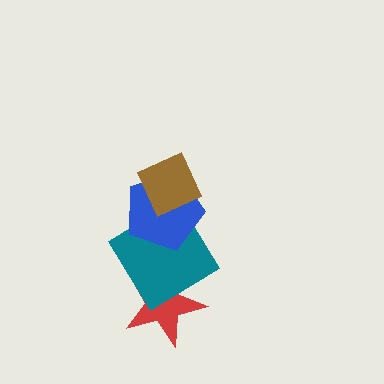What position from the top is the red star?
The red star is 4th from the top.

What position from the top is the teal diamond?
The teal diamond is 3rd from the top.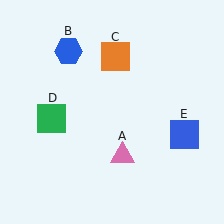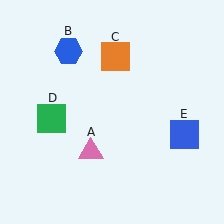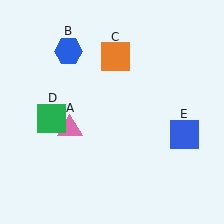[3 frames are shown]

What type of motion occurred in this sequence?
The pink triangle (object A) rotated clockwise around the center of the scene.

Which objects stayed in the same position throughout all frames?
Blue hexagon (object B) and orange square (object C) and green square (object D) and blue square (object E) remained stationary.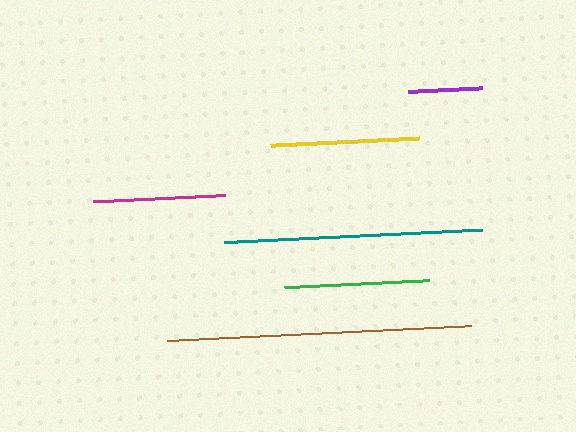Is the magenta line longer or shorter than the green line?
The green line is longer than the magenta line.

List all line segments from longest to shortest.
From longest to shortest: brown, teal, yellow, green, magenta, purple.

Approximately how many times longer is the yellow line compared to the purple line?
The yellow line is approximately 2.0 times the length of the purple line.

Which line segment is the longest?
The brown line is the longest at approximately 304 pixels.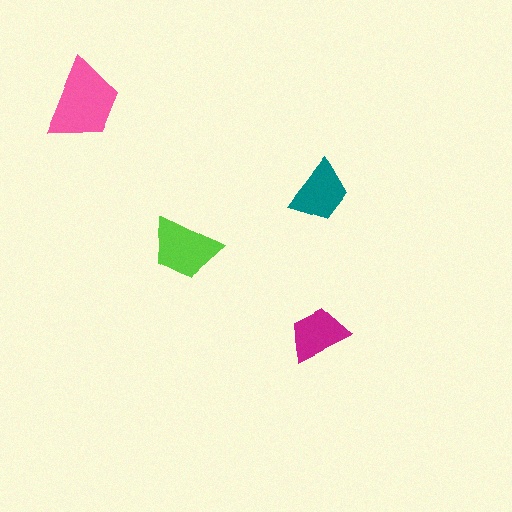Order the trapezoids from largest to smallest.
the pink one, the lime one, the teal one, the magenta one.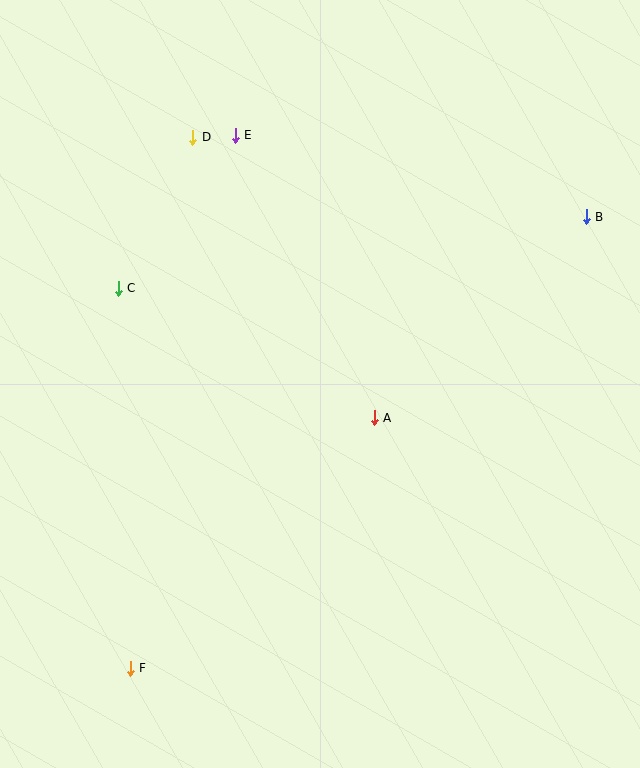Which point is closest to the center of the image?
Point A at (374, 418) is closest to the center.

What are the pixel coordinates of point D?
Point D is at (193, 137).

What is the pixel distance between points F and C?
The distance between F and C is 380 pixels.